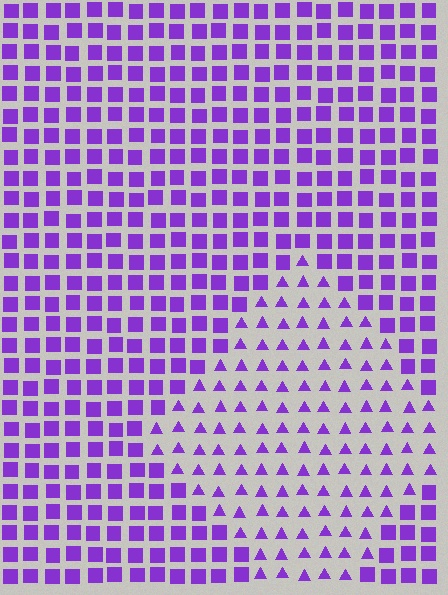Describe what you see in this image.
The image is filled with small purple elements arranged in a uniform grid. A diamond-shaped region contains triangles, while the surrounding area contains squares. The boundary is defined purely by the change in element shape.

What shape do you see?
I see a diamond.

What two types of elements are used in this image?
The image uses triangles inside the diamond region and squares outside it.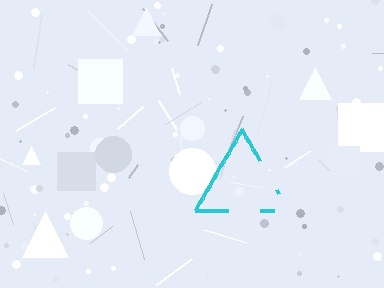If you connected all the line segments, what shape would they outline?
They would outline a triangle.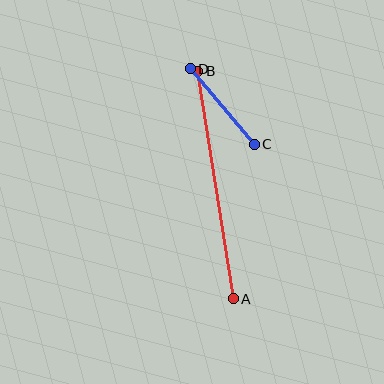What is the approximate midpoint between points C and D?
The midpoint is at approximately (222, 107) pixels.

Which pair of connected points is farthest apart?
Points A and B are farthest apart.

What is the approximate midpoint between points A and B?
The midpoint is at approximately (215, 185) pixels.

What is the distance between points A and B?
The distance is approximately 230 pixels.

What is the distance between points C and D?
The distance is approximately 99 pixels.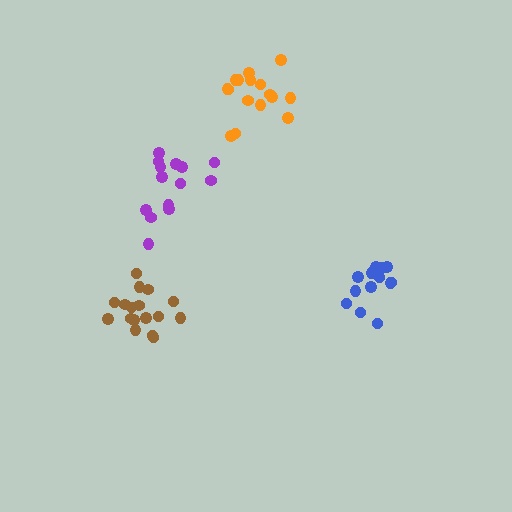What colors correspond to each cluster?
The clusters are colored: purple, orange, blue, brown.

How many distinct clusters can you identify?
There are 4 distinct clusters.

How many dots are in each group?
Group 1: 14 dots, Group 2: 16 dots, Group 3: 13 dots, Group 4: 17 dots (60 total).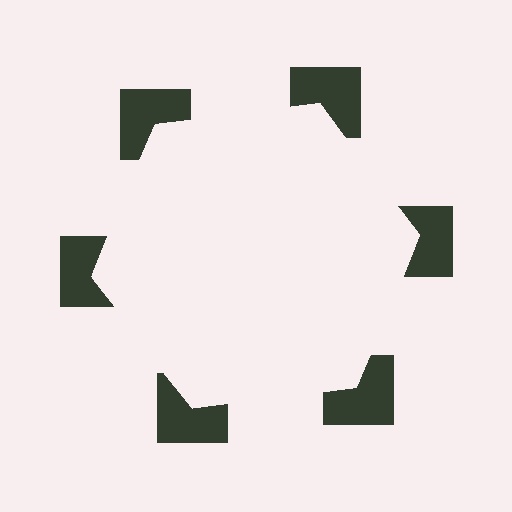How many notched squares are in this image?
There are 6 — one at each vertex of the illusory hexagon.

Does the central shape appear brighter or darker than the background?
It typically appears slightly brighter than the background, even though no actual brightness change is drawn.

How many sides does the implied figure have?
6 sides.